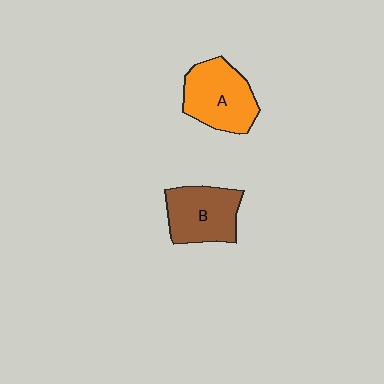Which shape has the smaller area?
Shape B (brown).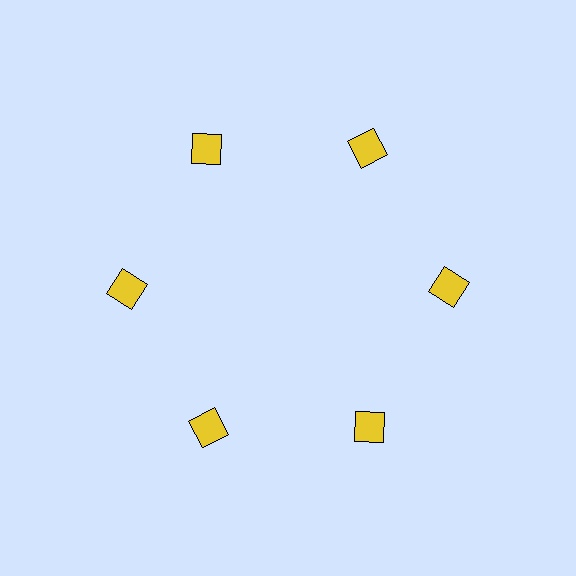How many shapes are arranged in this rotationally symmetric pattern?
There are 6 shapes, arranged in 6 groups of 1.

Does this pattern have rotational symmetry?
Yes, this pattern has 6-fold rotational symmetry. It looks the same after rotating 60 degrees around the center.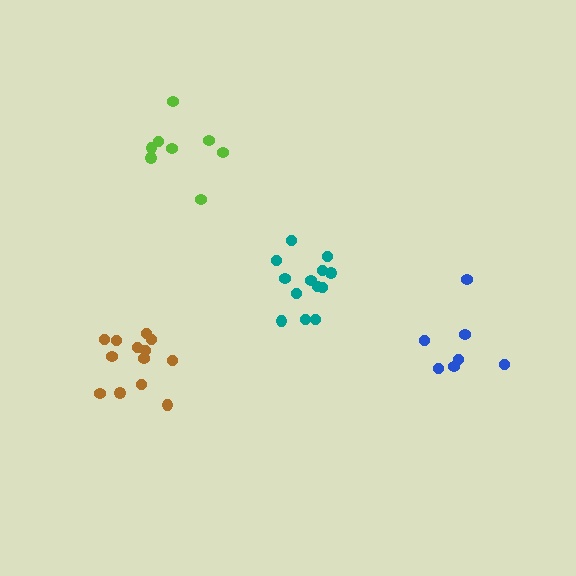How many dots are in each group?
Group 1: 13 dots, Group 2: 7 dots, Group 3: 8 dots, Group 4: 13 dots (41 total).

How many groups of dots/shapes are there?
There are 4 groups.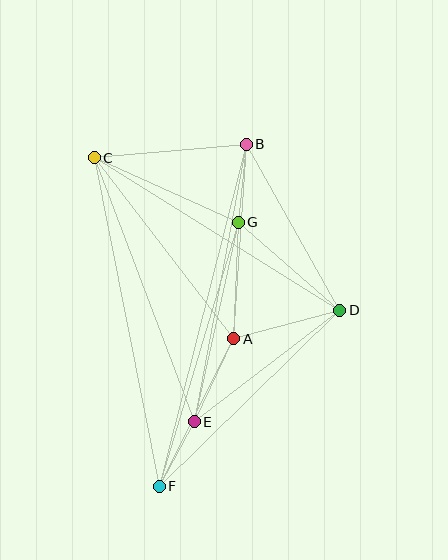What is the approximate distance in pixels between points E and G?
The distance between E and G is approximately 205 pixels.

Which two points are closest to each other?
Points E and F are closest to each other.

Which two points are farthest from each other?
Points B and F are farthest from each other.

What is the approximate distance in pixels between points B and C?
The distance between B and C is approximately 152 pixels.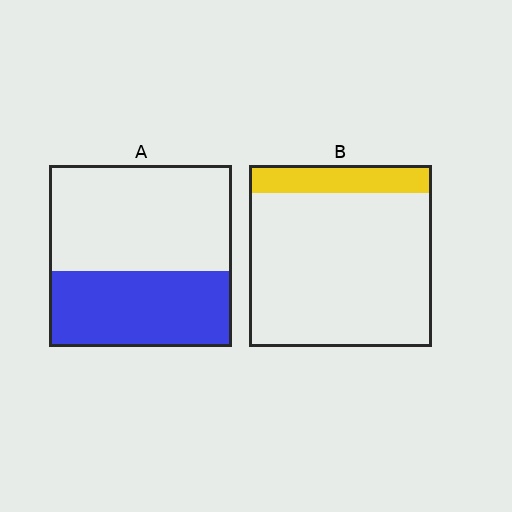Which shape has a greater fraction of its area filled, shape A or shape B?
Shape A.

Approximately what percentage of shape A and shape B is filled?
A is approximately 40% and B is approximately 15%.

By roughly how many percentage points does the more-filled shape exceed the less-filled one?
By roughly 25 percentage points (A over B).